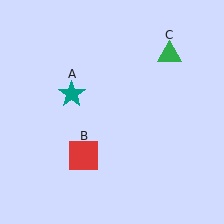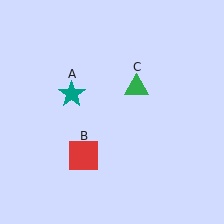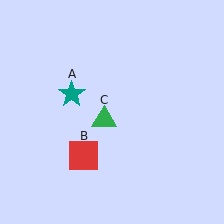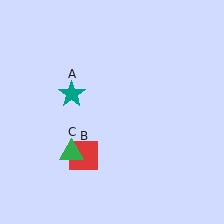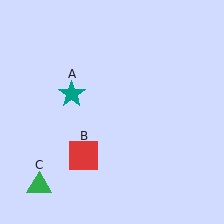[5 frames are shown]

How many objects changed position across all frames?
1 object changed position: green triangle (object C).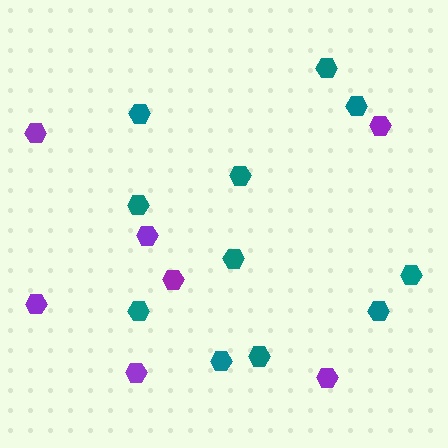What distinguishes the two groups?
There are 2 groups: one group of purple hexagons (7) and one group of teal hexagons (11).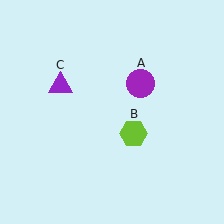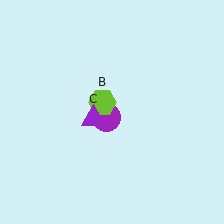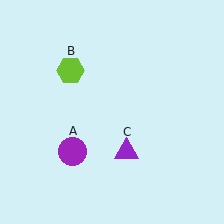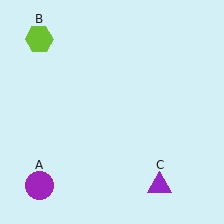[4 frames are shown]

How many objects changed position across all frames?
3 objects changed position: purple circle (object A), lime hexagon (object B), purple triangle (object C).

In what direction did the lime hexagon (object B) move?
The lime hexagon (object B) moved up and to the left.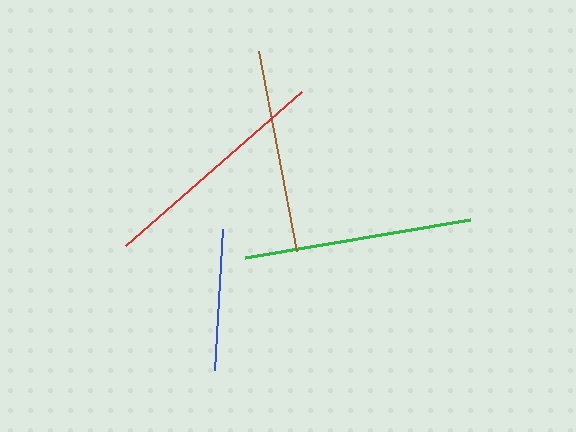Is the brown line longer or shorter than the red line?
The red line is longer than the brown line.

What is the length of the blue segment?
The blue segment is approximately 141 pixels long.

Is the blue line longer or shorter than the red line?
The red line is longer than the blue line.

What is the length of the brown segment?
The brown segment is approximately 204 pixels long.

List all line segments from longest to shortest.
From longest to shortest: red, green, brown, blue.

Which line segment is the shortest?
The blue line is the shortest at approximately 141 pixels.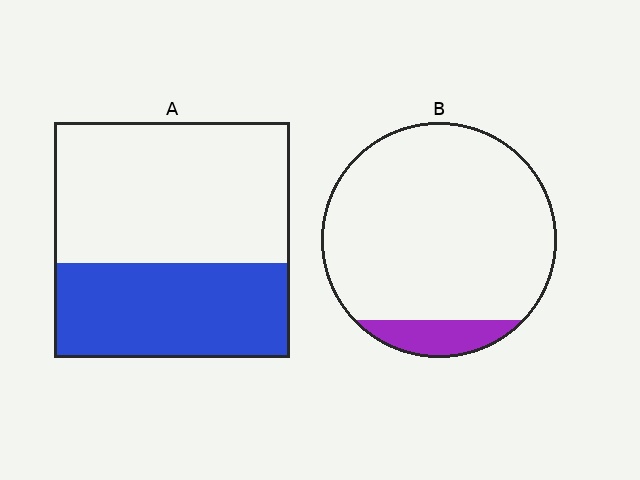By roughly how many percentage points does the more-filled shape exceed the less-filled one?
By roughly 30 percentage points (A over B).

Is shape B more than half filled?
No.